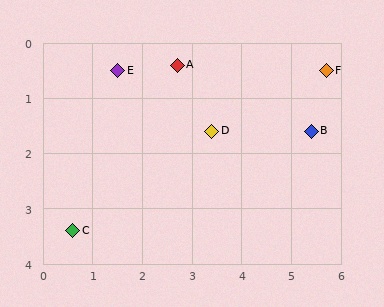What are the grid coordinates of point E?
Point E is at approximately (1.5, 0.5).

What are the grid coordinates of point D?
Point D is at approximately (3.4, 1.6).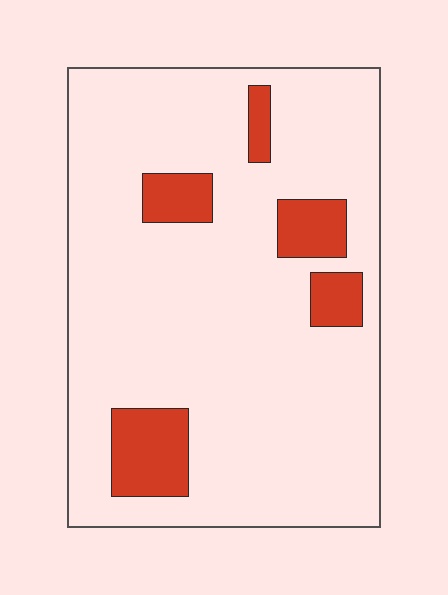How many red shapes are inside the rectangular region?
5.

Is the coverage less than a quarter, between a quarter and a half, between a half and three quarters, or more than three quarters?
Less than a quarter.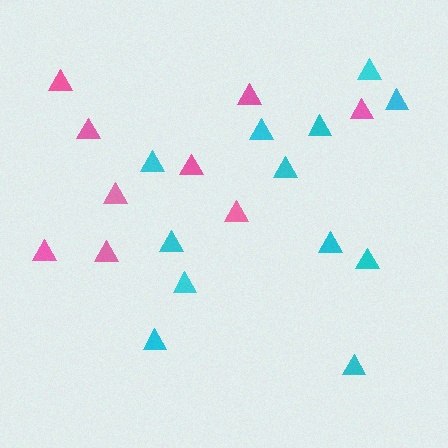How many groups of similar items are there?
There are 2 groups: one group of pink triangles (9) and one group of cyan triangles (12).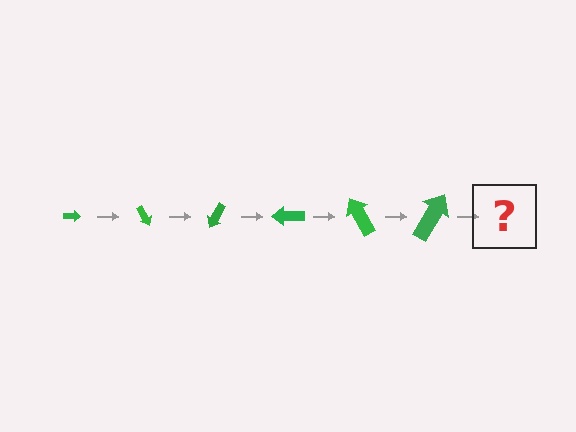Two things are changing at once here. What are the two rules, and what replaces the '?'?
The two rules are that the arrow grows larger each step and it rotates 60 degrees each step. The '?' should be an arrow, larger than the previous one and rotated 360 degrees from the start.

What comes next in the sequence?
The next element should be an arrow, larger than the previous one and rotated 360 degrees from the start.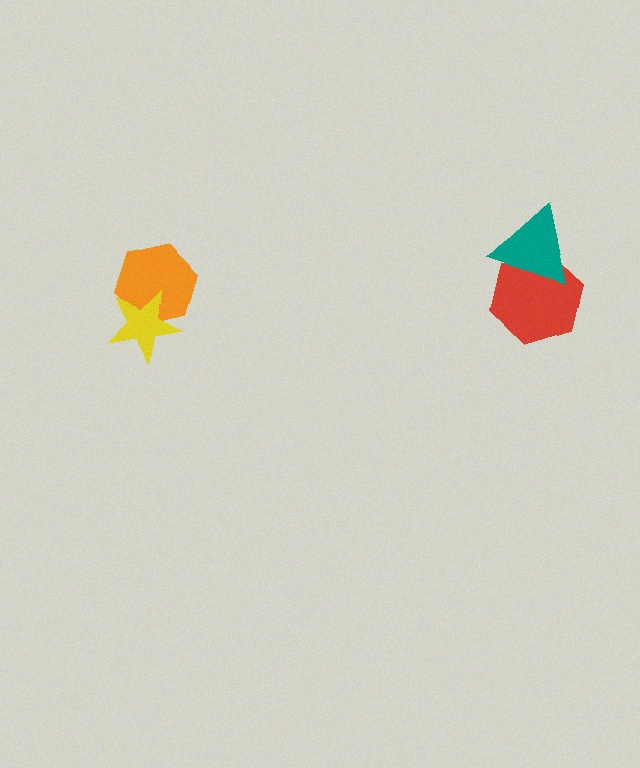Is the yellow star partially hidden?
No, no other shape covers it.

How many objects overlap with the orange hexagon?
1 object overlaps with the orange hexagon.